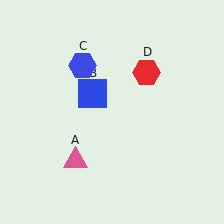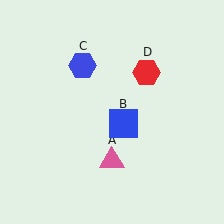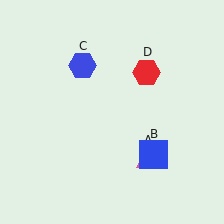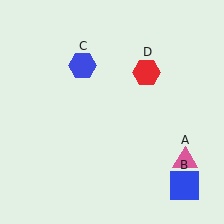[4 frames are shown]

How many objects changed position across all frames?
2 objects changed position: pink triangle (object A), blue square (object B).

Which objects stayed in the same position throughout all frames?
Blue hexagon (object C) and red hexagon (object D) remained stationary.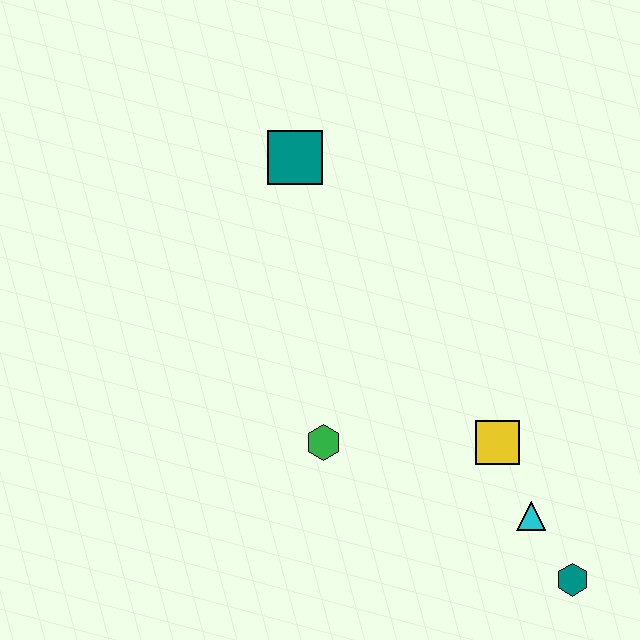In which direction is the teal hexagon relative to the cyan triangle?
The teal hexagon is below the cyan triangle.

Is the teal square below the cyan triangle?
No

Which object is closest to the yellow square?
The cyan triangle is closest to the yellow square.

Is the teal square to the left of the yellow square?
Yes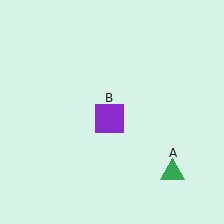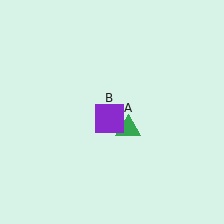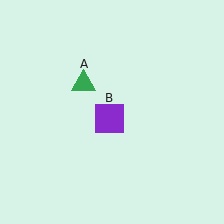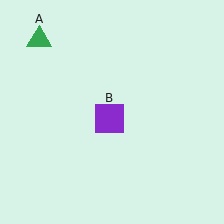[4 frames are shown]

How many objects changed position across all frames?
1 object changed position: green triangle (object A).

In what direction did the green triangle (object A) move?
The green triangle (object A) moved up and to the left.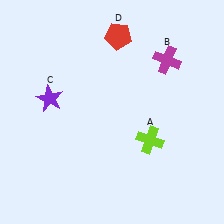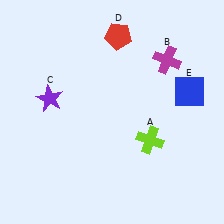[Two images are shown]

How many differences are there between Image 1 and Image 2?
There is 1 difference between the two images.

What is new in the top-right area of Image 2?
A blue square (E) was added in the top-right area of Image 2.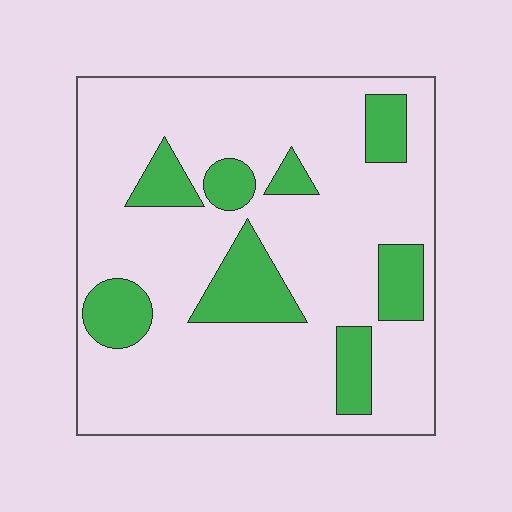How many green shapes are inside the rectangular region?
8.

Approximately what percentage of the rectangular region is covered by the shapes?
Approximately 20%.